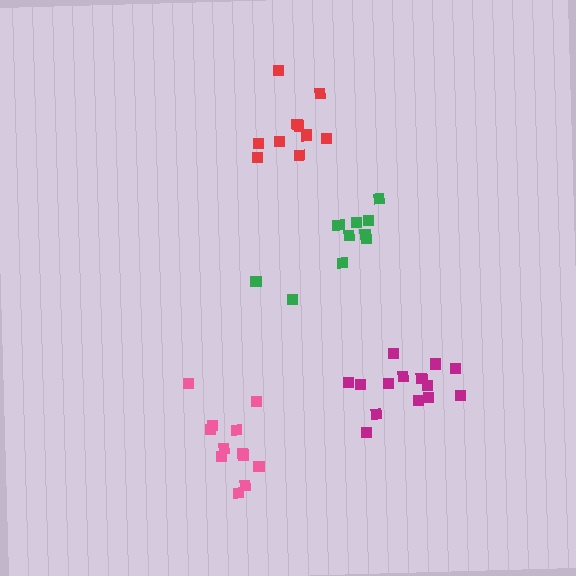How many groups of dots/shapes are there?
There are 4 groups.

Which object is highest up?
The red cluster is topmost.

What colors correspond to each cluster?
The clusters are colored: red, pink, green, magenta.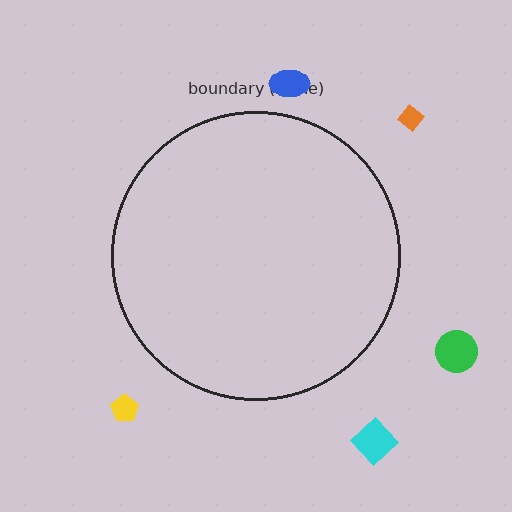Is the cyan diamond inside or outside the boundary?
Outside.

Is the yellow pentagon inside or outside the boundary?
Outside.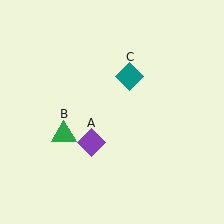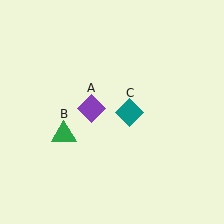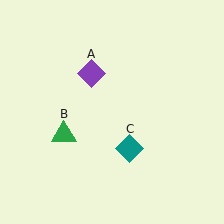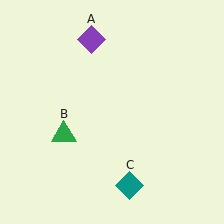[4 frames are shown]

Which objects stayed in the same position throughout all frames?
Green triangle (object B) remained stationary.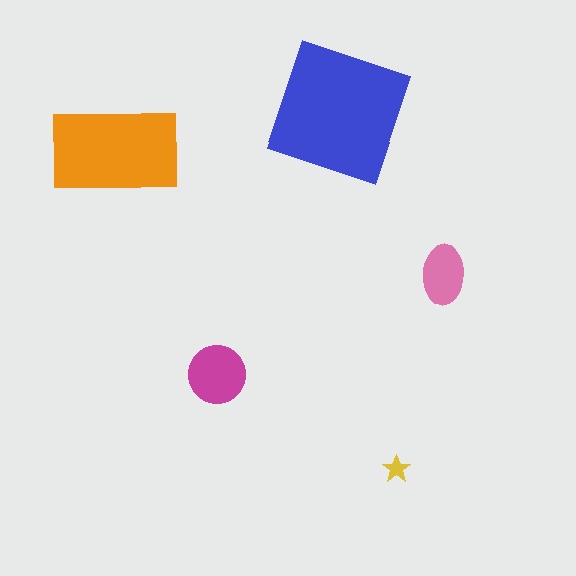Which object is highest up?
The blue square is topmost.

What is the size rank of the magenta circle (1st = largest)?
3rd.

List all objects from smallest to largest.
The yellow star, the pink ellipse, the magenta circle, the orange rectangle, the blue square.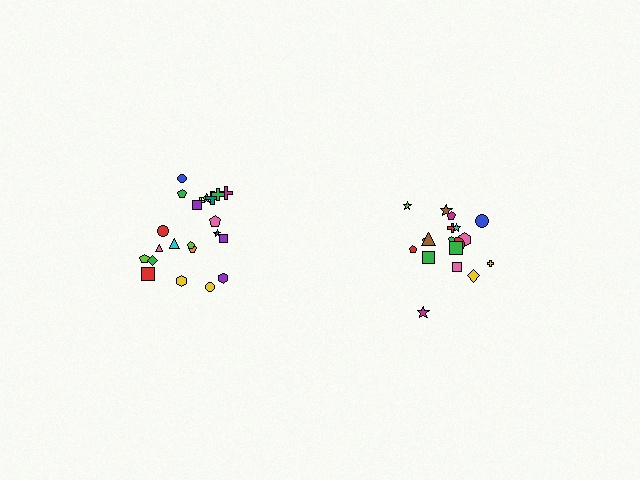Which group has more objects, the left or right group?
The left group.